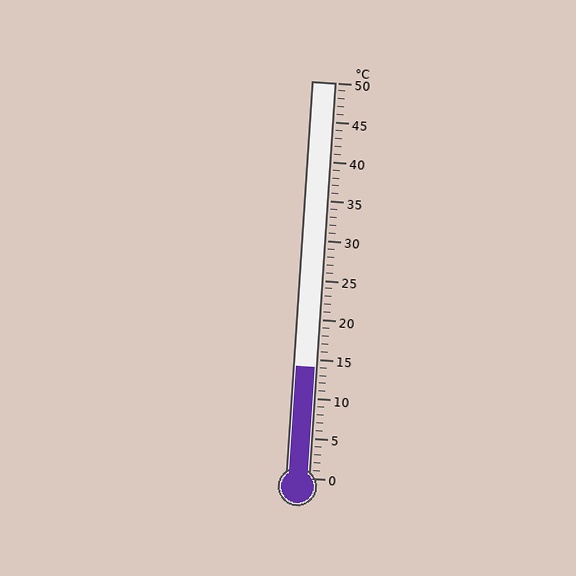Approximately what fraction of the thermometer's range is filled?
The thermometer is filled to approximately 30% of its range.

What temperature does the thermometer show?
The thermometer shows approximately 14°C.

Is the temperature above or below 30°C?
The temperature is below 30°C.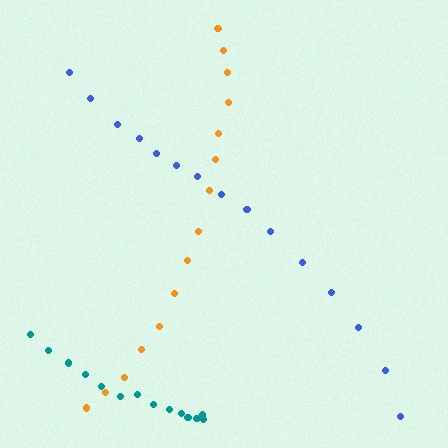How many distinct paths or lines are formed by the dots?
There are 3 distinct paths.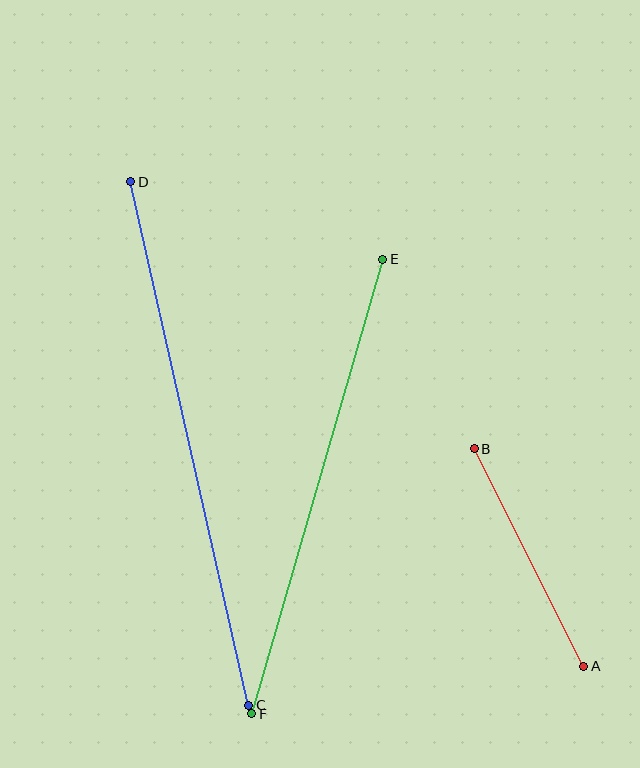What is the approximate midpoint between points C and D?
The midpoint is at approximately (190, 443) pixels.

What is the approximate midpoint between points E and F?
The midpoint is at approximately (317, 486) pixels.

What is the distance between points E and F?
The distance is approximately 473 pixels.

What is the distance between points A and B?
The distance is approximately 244 pixels.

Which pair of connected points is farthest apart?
Points C and D are farthest apart.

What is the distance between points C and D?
The distance is approximately 537 pixels.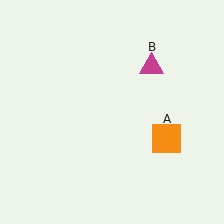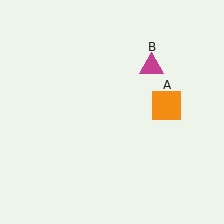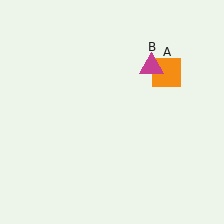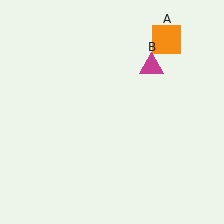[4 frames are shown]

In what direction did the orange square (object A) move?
The orange square (object A) moved up.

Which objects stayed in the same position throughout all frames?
Magenta triangle (object B) remained stationary.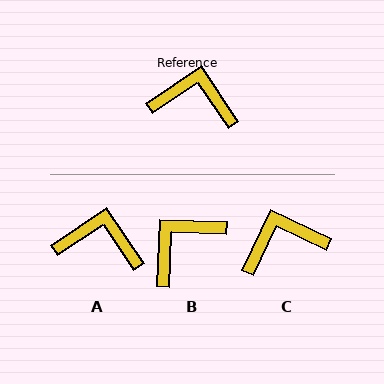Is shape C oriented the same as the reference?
No, it is off by about 31 degrees.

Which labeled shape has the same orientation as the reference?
A.